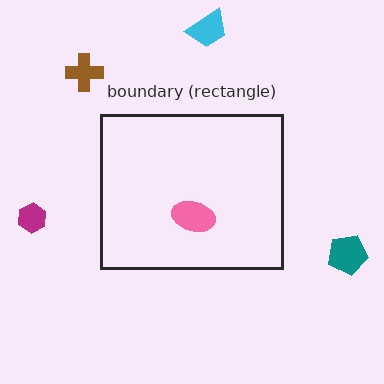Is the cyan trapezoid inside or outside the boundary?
Outside.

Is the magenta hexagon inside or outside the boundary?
Outside.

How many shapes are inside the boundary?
1 inside, 4 outside.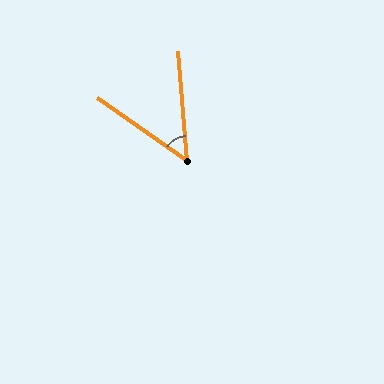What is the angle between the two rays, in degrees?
Approximately 51 degrees.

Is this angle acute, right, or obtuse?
It is acute.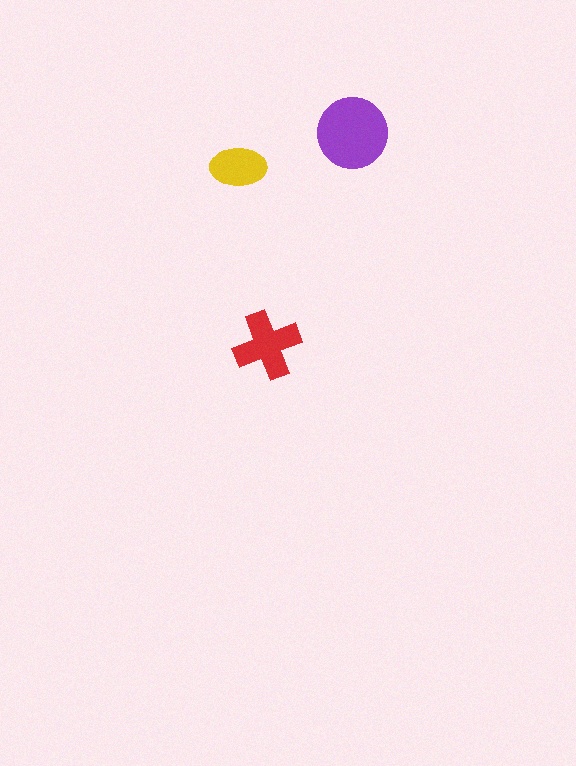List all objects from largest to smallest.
The purple circle, the red cross, the yellow ellipse.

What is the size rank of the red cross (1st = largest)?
2nd.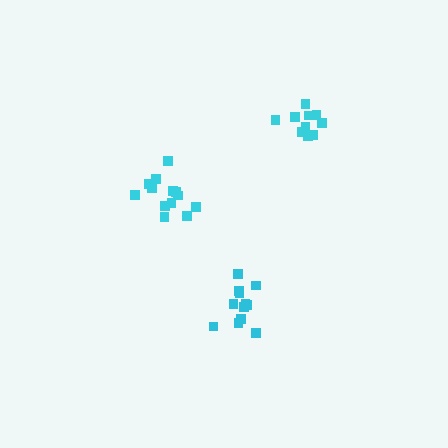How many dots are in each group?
Group 1: 10 dots, Group 2: 13 dots, Group 3: 12 dots (35 total).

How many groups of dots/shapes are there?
There are 3 groups.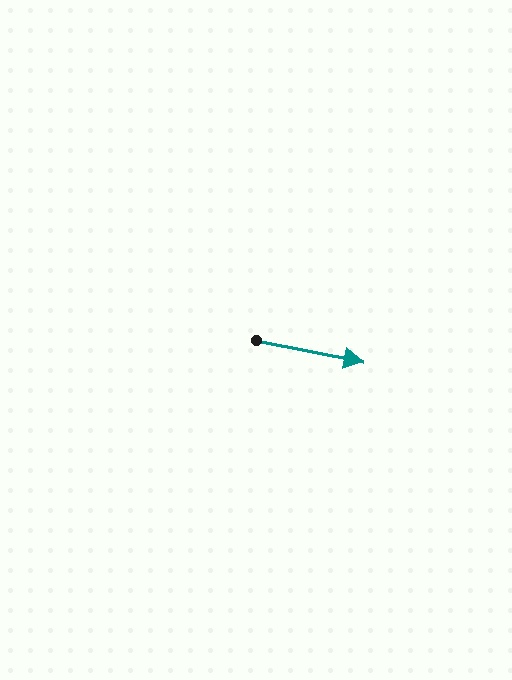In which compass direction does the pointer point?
East.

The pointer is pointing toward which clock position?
Roughly 3 o'clock.